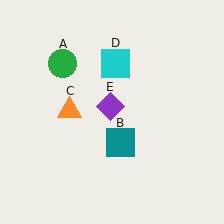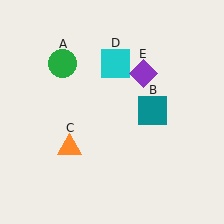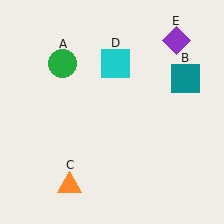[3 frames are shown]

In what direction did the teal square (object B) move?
The teal square (object B) moved up and to the right.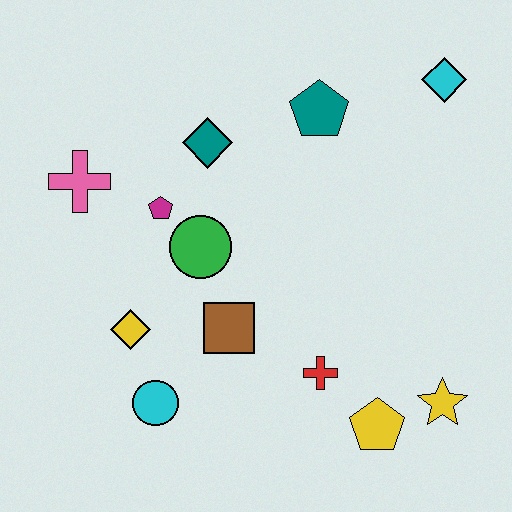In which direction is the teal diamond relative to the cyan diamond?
The teal diamond is to the left of the cyan diamond.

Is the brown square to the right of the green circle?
Yes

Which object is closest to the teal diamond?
The magenta pentagon is closest to the teal diamond.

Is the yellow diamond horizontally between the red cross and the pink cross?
Yes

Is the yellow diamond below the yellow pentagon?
No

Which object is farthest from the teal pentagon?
The cyan circle is farthest from the teal pentagon.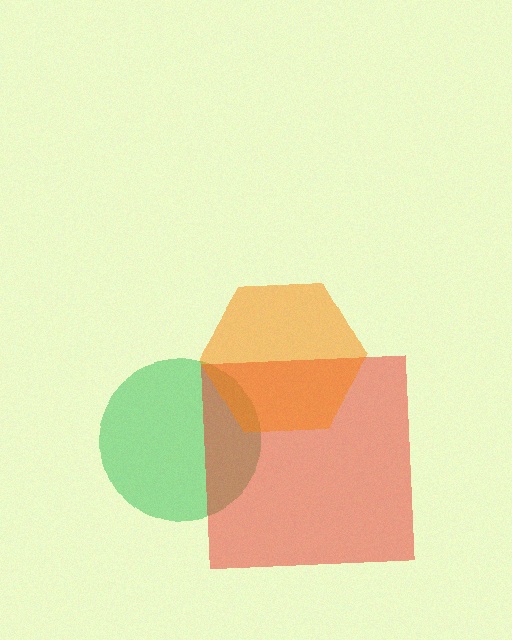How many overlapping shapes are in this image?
There are 3 overlapping shapes in the image.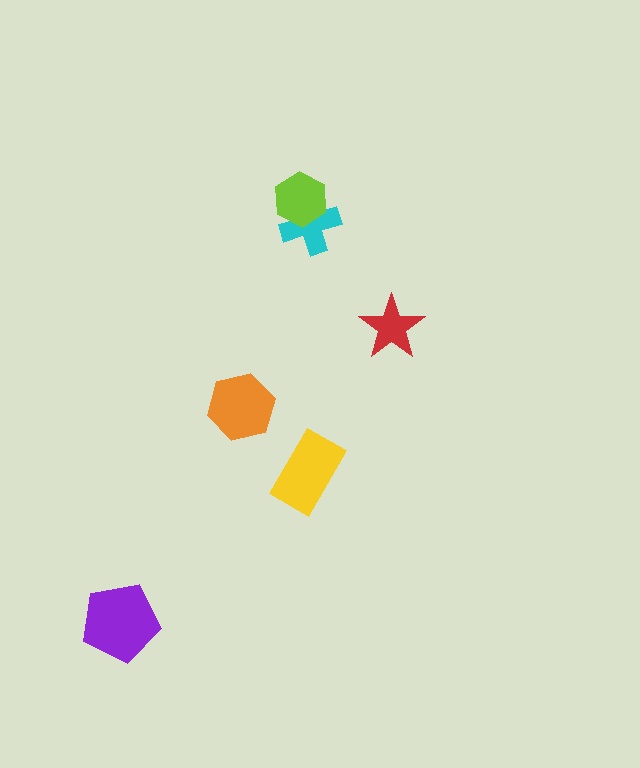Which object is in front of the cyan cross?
The lime hexagon is in front of the cyan cross.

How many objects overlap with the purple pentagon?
0 objects overlap with the purple pentagon.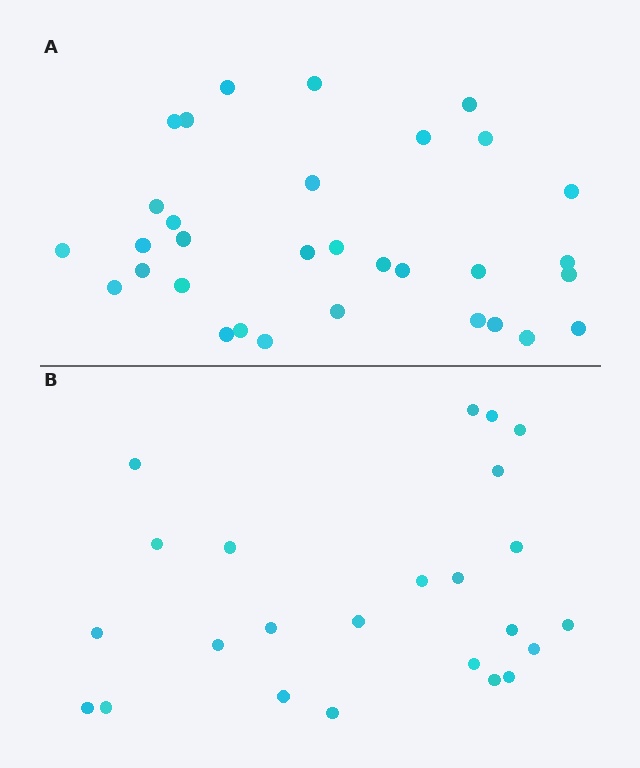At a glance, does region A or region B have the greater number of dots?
Region A (the top region) has more dots.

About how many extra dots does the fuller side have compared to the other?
Region A has roughly 8 or so more dots than region B.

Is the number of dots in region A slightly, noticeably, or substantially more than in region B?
Region A has noticeably more, but not dramatically so. The ratio is roughly 1.3 to 1.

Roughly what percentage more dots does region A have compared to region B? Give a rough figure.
About 35% more.